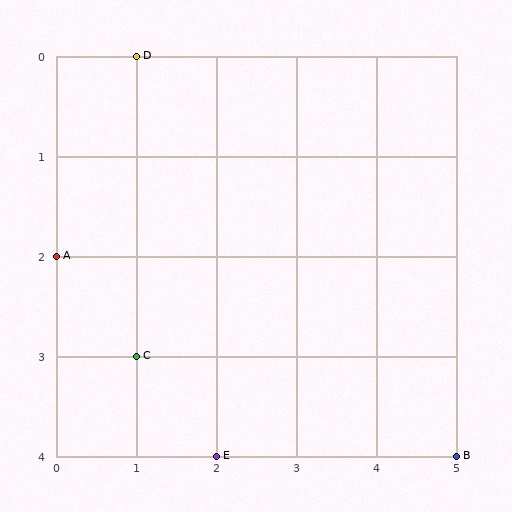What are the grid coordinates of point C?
Point C is at grid coordinates (1, 3).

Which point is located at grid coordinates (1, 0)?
Point D is at (1, 0).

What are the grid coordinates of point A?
Point A is at grid coordinates (0, 2).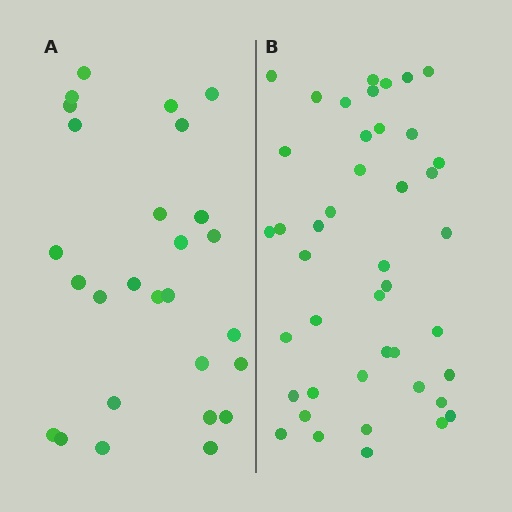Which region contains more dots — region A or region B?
Region B (the right region) has more dots.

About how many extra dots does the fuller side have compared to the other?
Region B has approximately 15 more dots than region A.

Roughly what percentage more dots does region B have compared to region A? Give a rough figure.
About 60% more.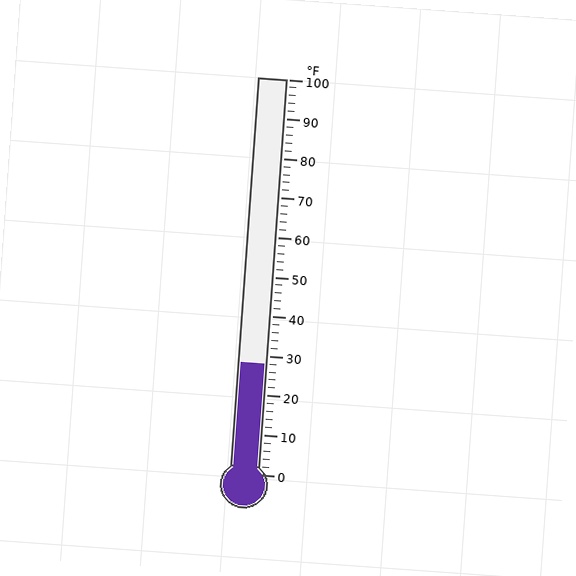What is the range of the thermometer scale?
The thermometer scale ranges from 0°F to 100°F.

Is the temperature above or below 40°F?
The temperature is below 40°F.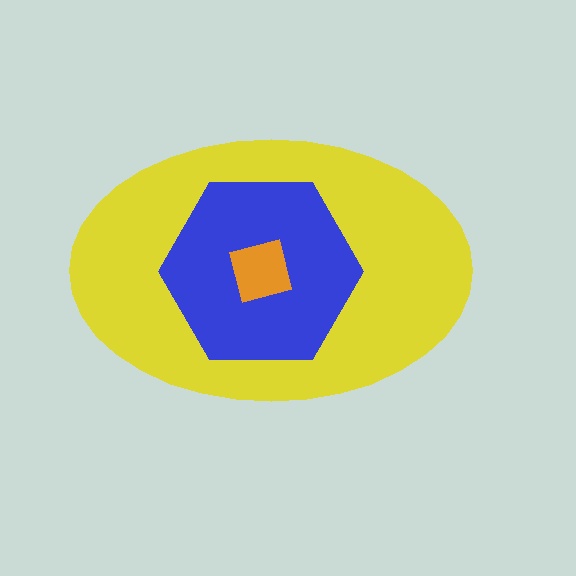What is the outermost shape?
The yellow ellipse.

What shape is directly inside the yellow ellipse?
The blue hexagon.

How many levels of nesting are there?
3.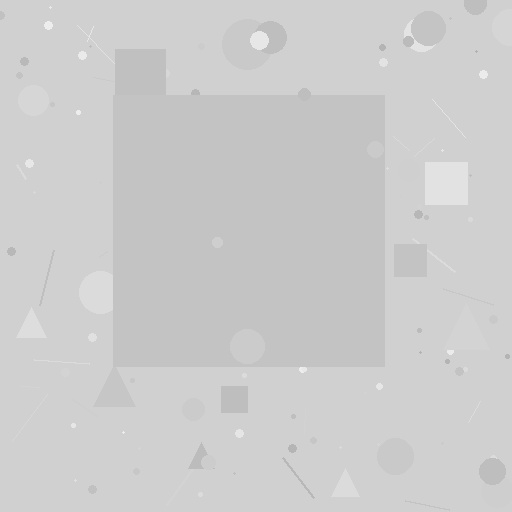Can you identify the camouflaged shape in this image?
The camouflaged shape is a square.